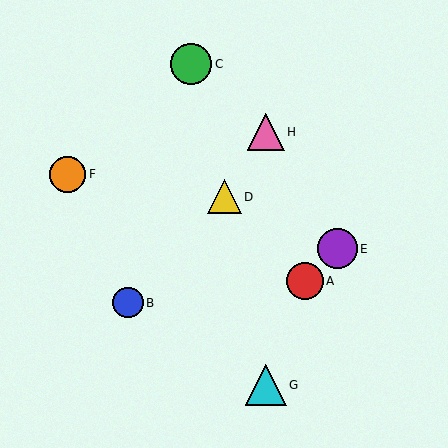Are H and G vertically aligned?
Yes, both are at x≈266.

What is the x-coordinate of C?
Object C is at x≈191.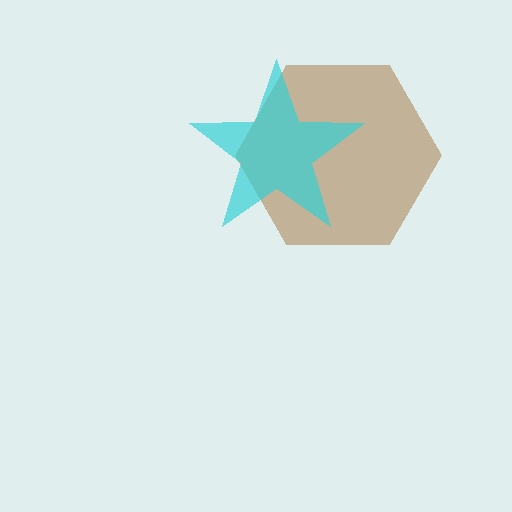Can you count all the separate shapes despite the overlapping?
Yes, there are 2 separate shapes.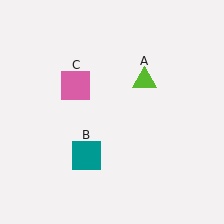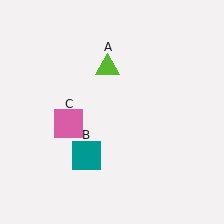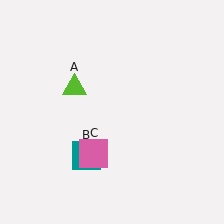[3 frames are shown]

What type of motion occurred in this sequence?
The lime triangle (object A), pink square (object C) rotated counterclockwise around the center of the scene.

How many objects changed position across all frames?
2 objects changed position: lime triangle (object A), pink square (object C).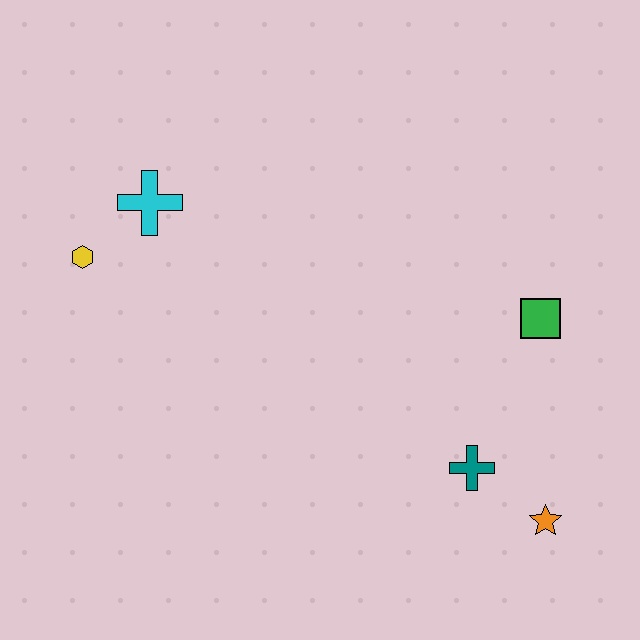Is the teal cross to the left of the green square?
Yes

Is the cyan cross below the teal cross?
No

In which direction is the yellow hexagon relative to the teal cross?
The yellow hexagon is to the left of the teal cross.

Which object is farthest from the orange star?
The yellow hexagon is farthest from the orange star.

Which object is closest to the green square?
The teal cross is closest to the green square.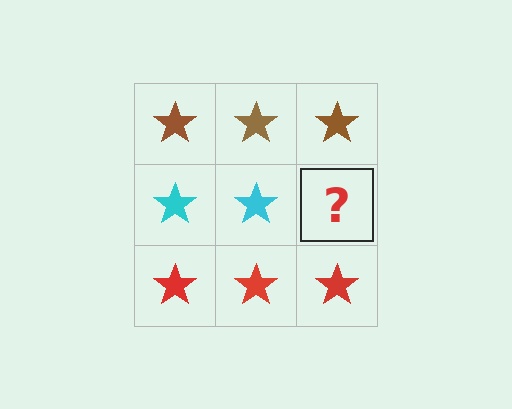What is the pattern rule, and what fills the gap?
The rule is that each row has a consistent color. The gap should be filled with a cyan star.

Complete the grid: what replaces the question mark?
The question mark should be replaced with a cyan star.